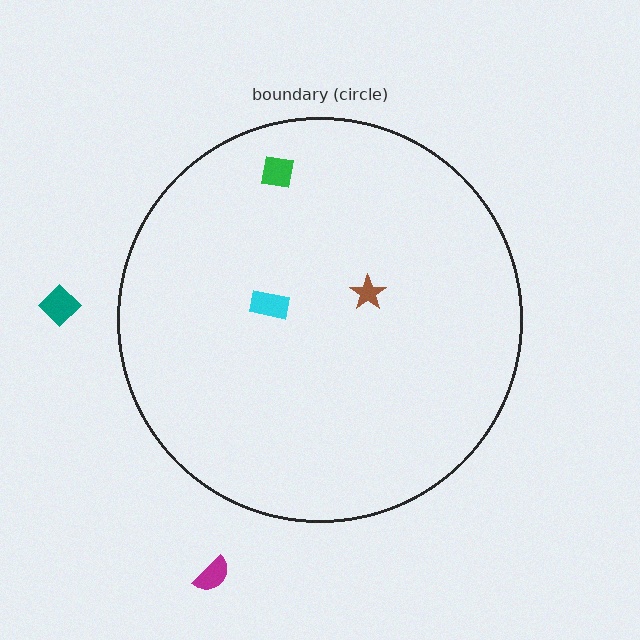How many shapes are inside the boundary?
3 inside, 2 outside.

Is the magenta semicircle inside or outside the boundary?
Outside.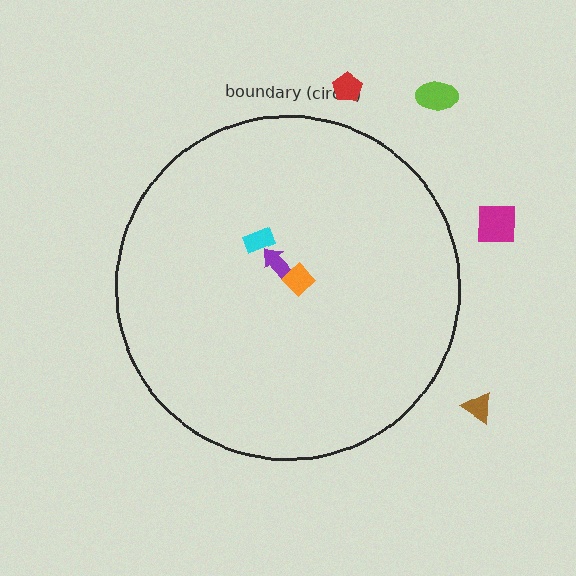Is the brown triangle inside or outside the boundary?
Outside.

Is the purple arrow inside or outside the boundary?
Inside.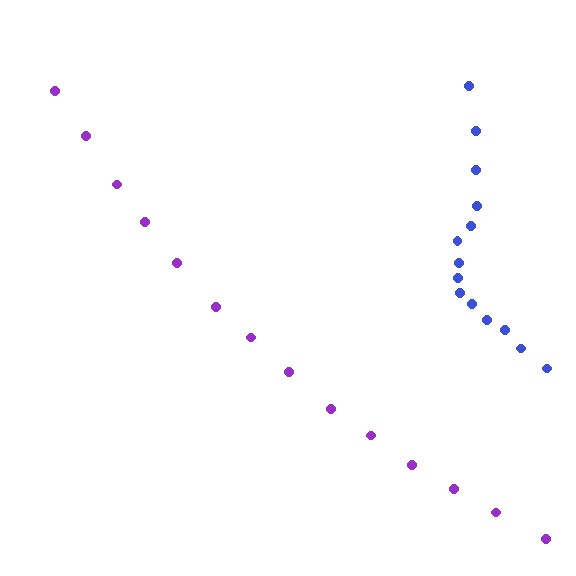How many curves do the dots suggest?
There are 2 distinct paths.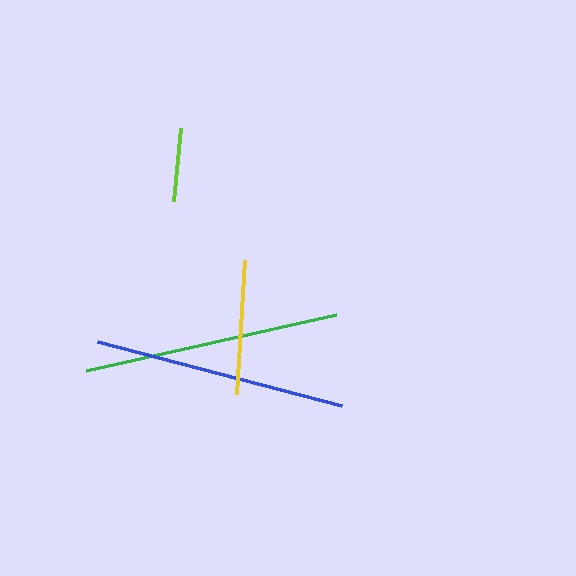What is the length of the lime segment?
The lime segment is approximately 73 pixels long.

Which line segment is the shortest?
The lime line is the shortest at approximately 73 pixels.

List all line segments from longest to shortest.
From longest to shortest: green, blue, yellow, lime.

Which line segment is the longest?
The green line is the longest at approximately 257 pixels.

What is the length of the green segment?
The green segment is approximately 257 pixels long.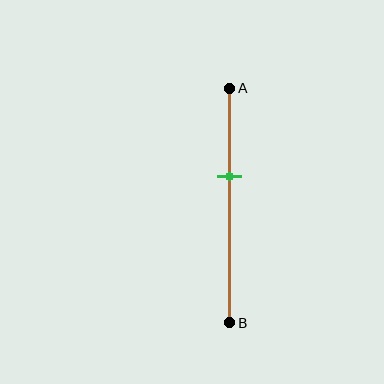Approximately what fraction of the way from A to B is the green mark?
The green mark is approximately 40% of the way from A to B.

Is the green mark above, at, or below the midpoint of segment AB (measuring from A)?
The green mark is above the midpoint of segment AB.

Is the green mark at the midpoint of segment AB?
No, the mark is at about 40% from A, not at the 50% midpoint.